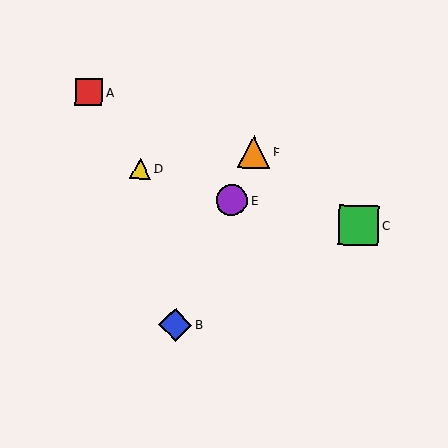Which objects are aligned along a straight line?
Objects B, E, F are aligned along a straight line.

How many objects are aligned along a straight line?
3 objects (B, E, F) are aligned along a straight line.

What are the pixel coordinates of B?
Object B is at (175, 325).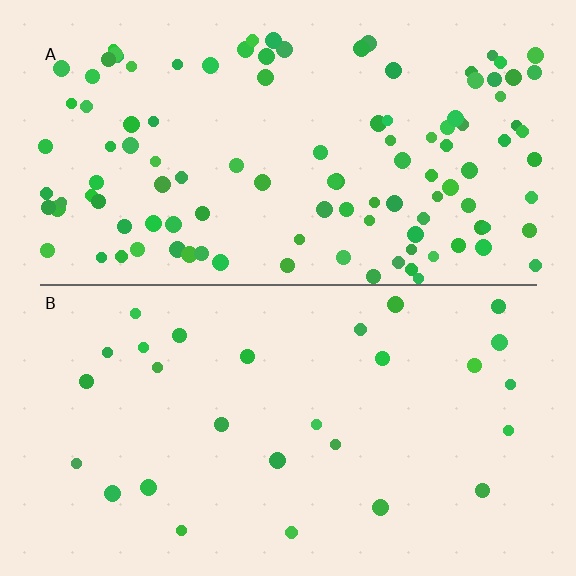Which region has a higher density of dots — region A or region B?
A (the top).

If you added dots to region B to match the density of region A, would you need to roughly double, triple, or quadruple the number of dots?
Approximately quadruple.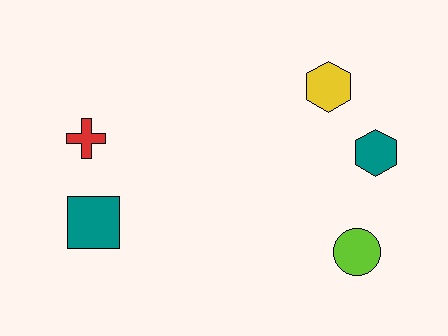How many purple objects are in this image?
There are no purple objects.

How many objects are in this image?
There are 5 objects.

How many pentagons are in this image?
There are no pentagons.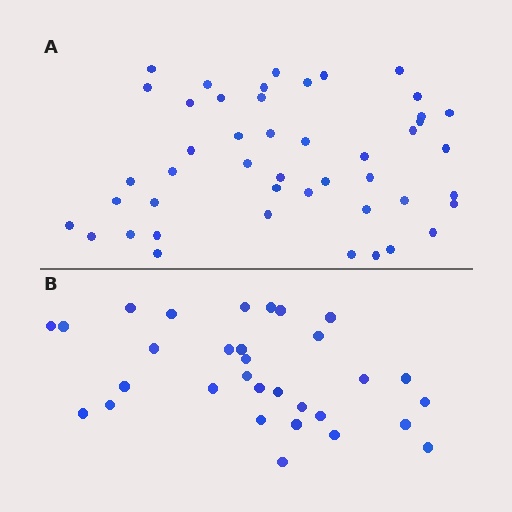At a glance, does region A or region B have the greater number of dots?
Region A (the top region) has more dots.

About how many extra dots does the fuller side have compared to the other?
Region A has approximately 15 more dots than region B.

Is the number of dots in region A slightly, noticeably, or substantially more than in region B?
Region A has substantially more. The ratio is roughly 1.5 to 1.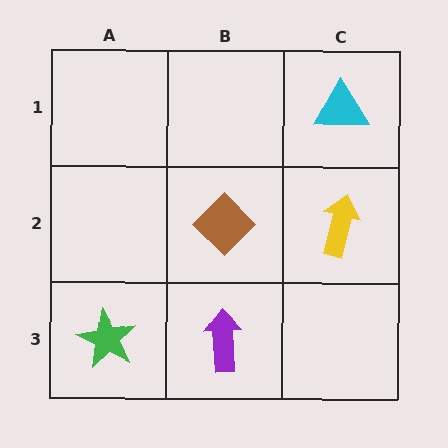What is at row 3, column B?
A purple arrow.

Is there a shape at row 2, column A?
No, that cell is empty.